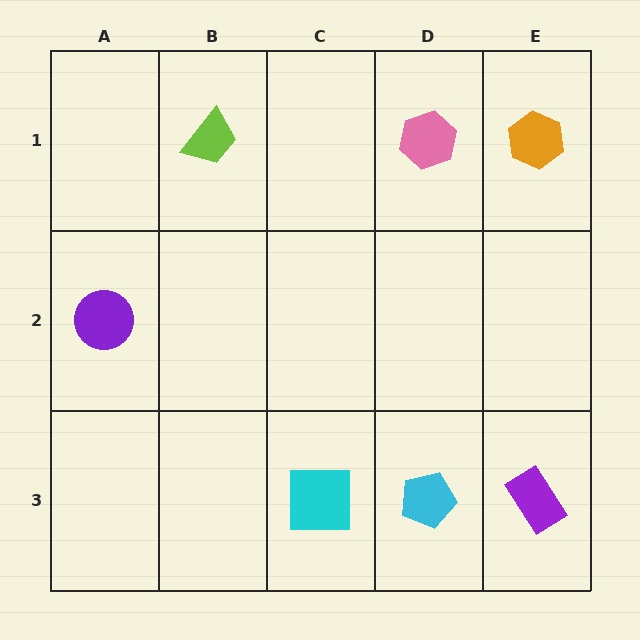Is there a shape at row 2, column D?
No, that cell is empty.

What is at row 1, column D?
A pink hexagon.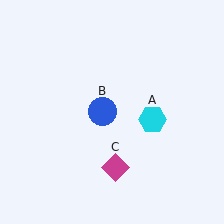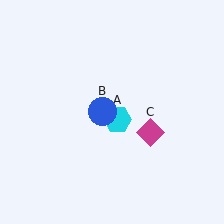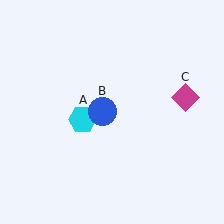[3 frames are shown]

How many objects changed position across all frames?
2 objects changed position: cyan hexagon (object A), magenta diamond (object C).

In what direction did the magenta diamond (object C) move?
The magenta diamond (object C) moved up and to the right.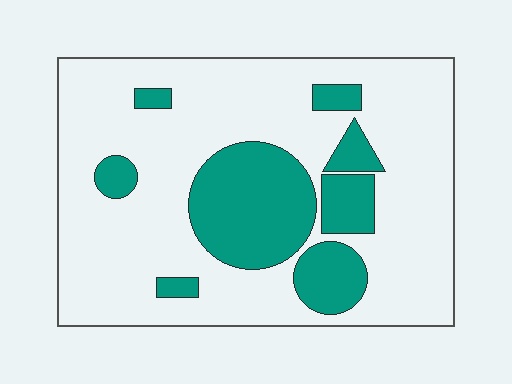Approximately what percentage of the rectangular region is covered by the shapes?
Approximately 25%.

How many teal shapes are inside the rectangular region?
8.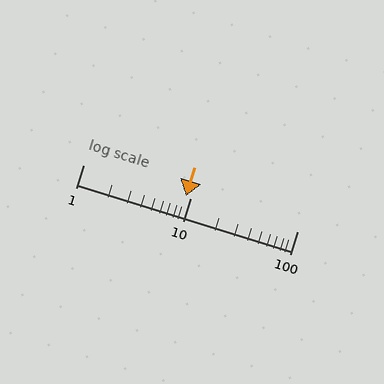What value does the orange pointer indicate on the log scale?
The pointer indicates approximately 9.2.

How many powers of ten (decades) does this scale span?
The scale spans 2 decades, from 1 to 100.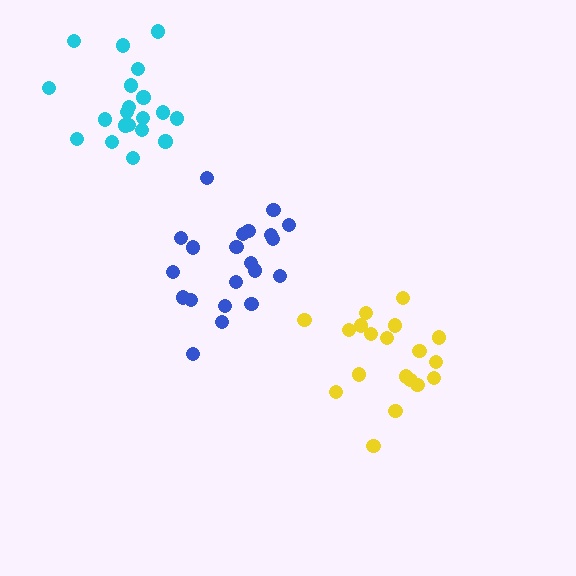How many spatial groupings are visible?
There are 3 spatial groupings.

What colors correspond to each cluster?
The clusters are colored: yellow, cyan, blue.